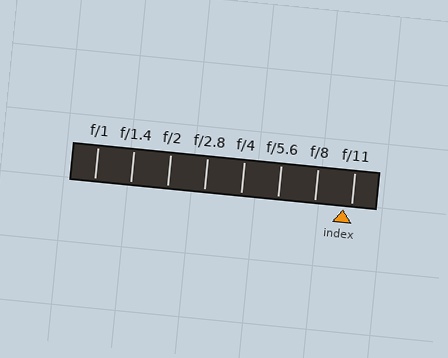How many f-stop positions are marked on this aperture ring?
There are 8 f-stop positions marked.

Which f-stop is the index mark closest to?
The index mark is closest to f/11.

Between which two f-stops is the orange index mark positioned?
The index mark is between f/8 and f/11.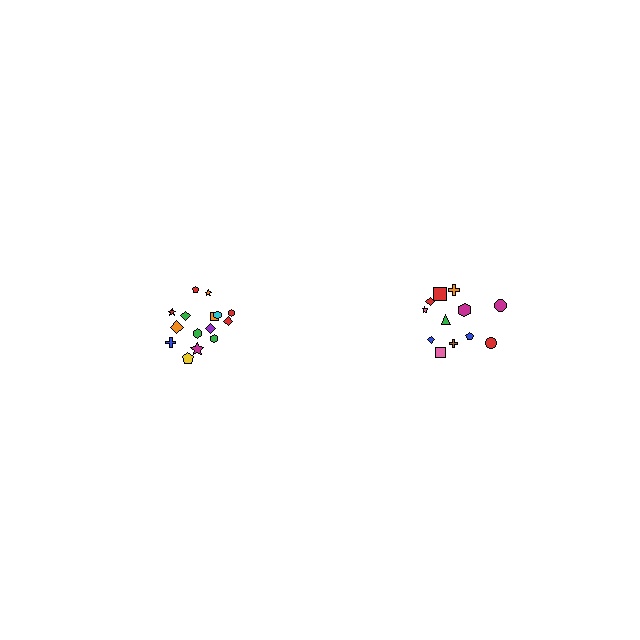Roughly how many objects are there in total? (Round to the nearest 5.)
Roughly 25 objects in total.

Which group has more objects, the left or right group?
The left group.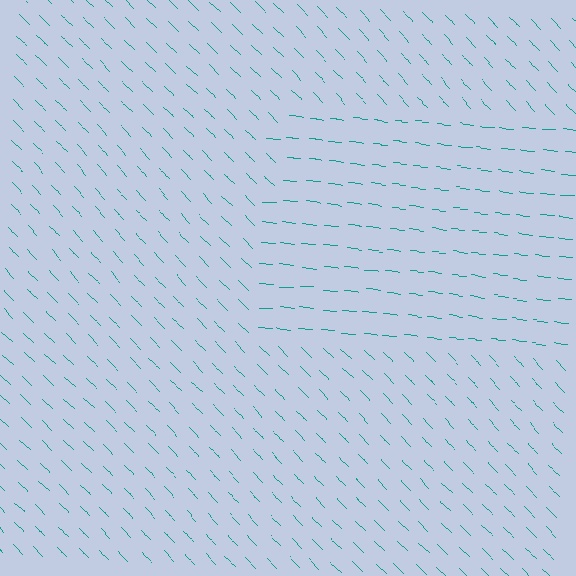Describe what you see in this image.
The image is filled with small teal line segments. A rectangle region in the image has lines oriented differently from the surrounding lines, creating a visible texture boundary.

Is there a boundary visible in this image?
Yes, there is a texture boundary formed by a change in line orientation.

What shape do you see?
I see a rectangle.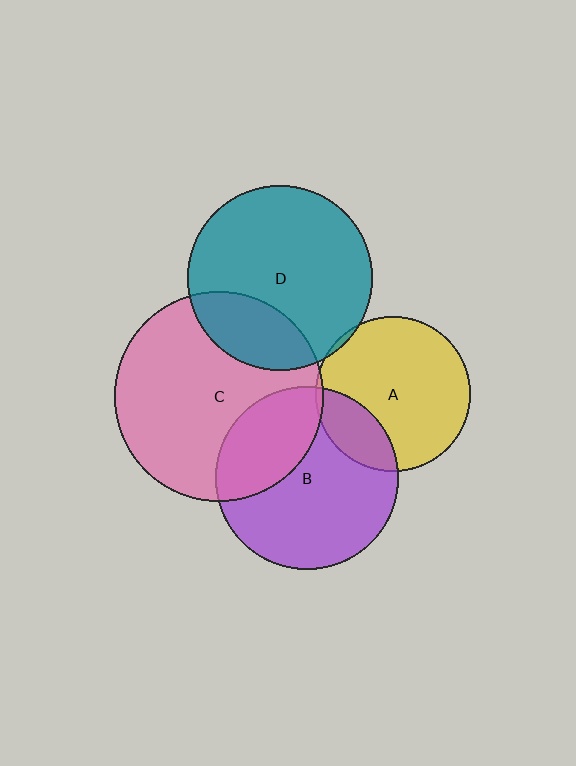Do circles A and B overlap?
Yes.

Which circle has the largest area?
Circle C (pink).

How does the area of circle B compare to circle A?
Approximately 1.4 times.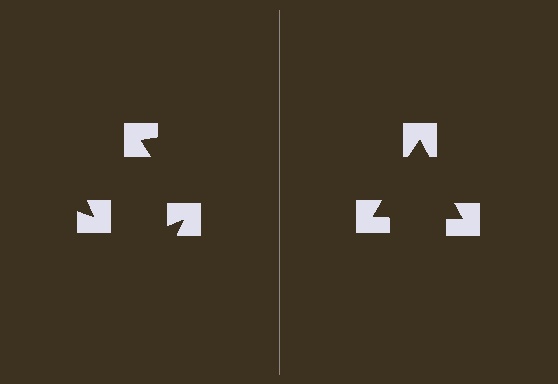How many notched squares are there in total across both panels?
6 — 3 on each side.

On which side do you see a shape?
An illusory triangle appears on the right side. On the left side the wedge cuts are rotated, so no coherent shape forms.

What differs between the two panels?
The notched squares are positioned identically on both sides; only the wedge orientations differ. On the right they align to a triangle; on the left they are misaligned.